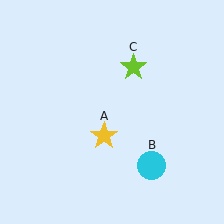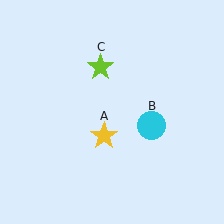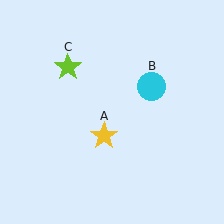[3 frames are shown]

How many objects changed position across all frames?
2 objects changed position: cyan circle (object B), lime star (object C).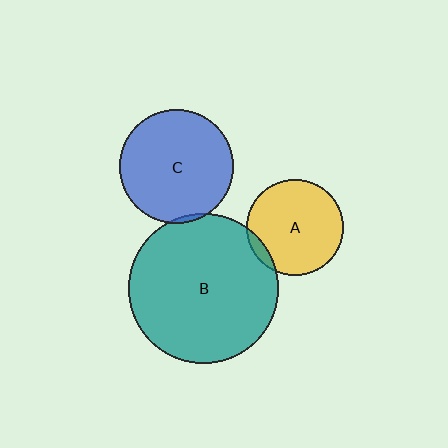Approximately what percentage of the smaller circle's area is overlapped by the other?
Approximately 5%.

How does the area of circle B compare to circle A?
Approximately 2.4 times.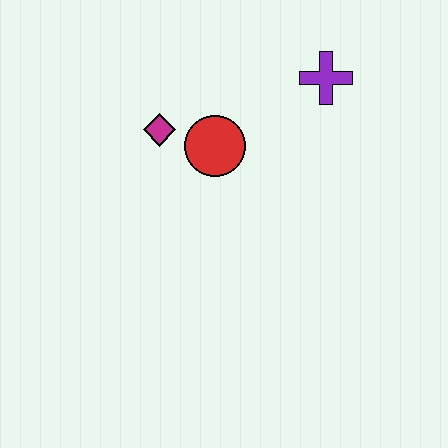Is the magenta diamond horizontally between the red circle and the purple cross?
No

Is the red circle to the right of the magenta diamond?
Yes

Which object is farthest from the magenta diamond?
The purple cross is farthest from the magenta diamond.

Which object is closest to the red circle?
The magenta diamond is closest to the red circle.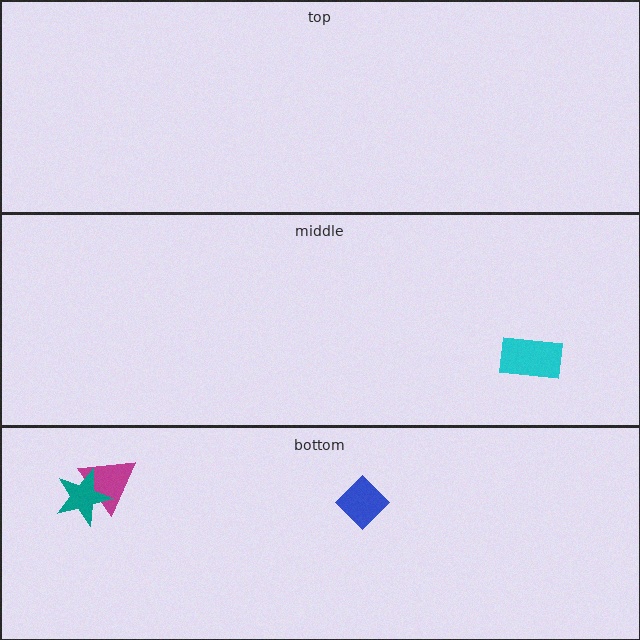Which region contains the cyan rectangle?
The middle region.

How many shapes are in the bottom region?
3.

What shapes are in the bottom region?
The magenta triangle, the blue diamond, the teal star.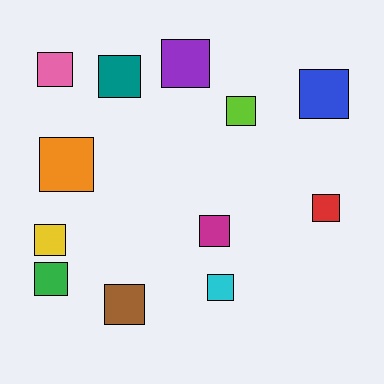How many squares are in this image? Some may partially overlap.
There are 12 squares.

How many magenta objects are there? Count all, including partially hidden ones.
There is 1 magenta object.